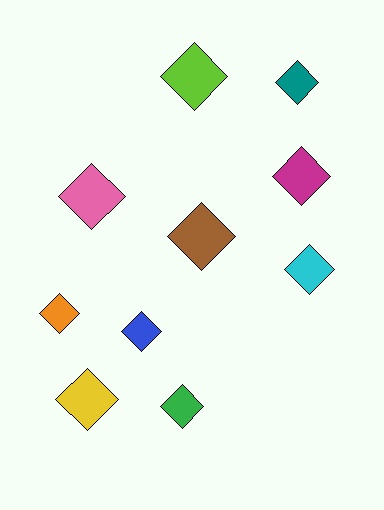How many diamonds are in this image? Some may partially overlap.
There are 10 diamonds.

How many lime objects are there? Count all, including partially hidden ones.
There is 1 lime object.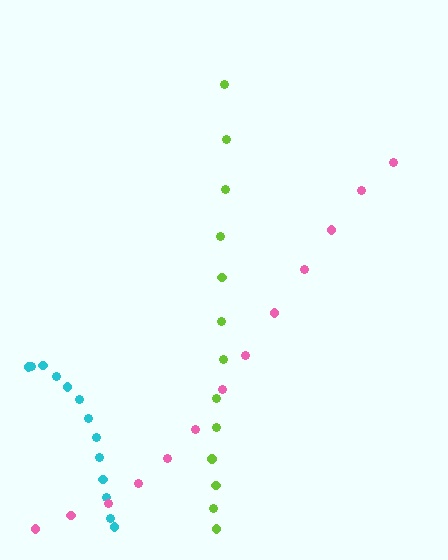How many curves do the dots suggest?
There are 3 distinct paths.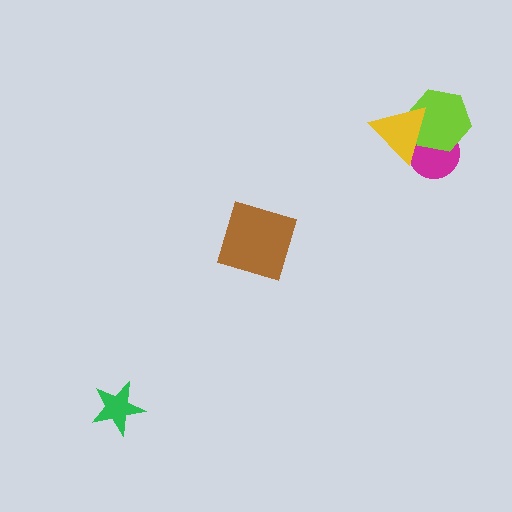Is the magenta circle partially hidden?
Yes, it is partially covered by another shape.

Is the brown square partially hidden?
No, no other shape covers it.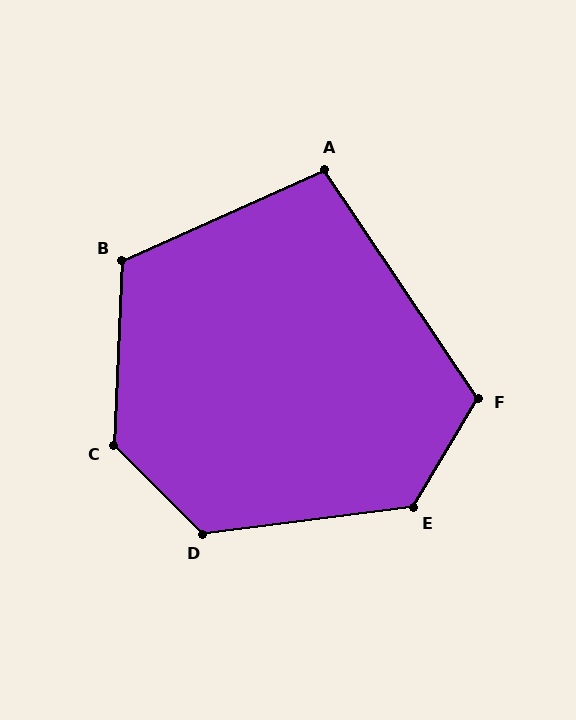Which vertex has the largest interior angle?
C, at approximately 133 degrees.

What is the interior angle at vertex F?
Approximately 116 degrees (obtuse).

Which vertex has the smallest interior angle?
A, at approximately 100 degrees.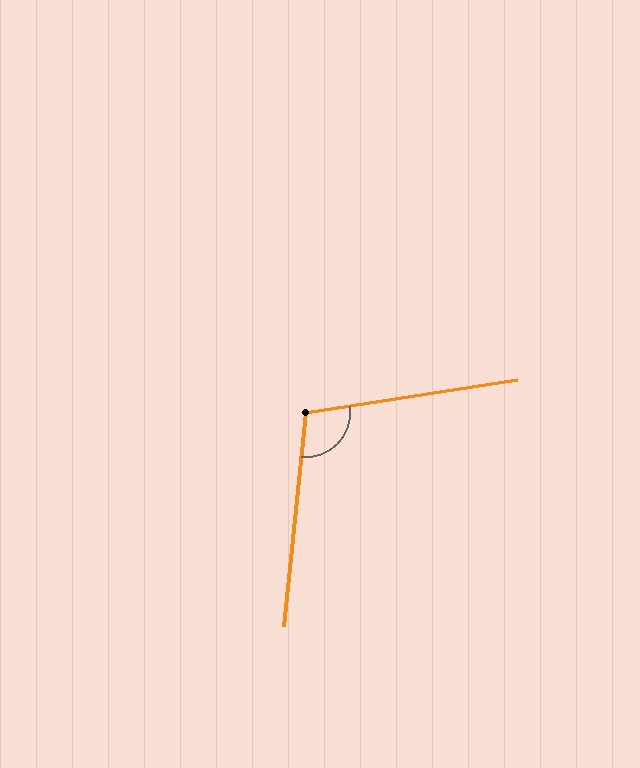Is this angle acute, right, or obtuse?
It is obtuse.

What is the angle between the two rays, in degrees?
Approximately 105 degrees.